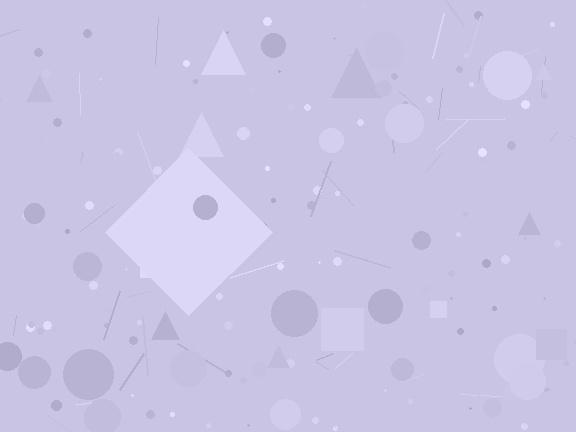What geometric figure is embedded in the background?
A diamond is embedded in the background.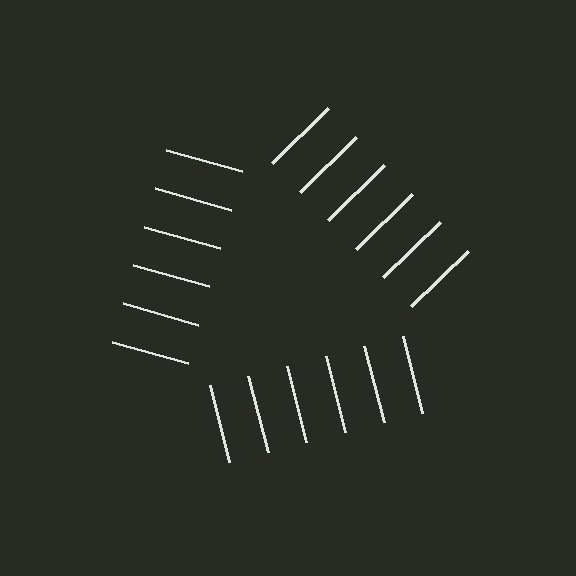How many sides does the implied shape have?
3 sides — the line-ends trace a triangle.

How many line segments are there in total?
18 — 6 along each of the 3 edges.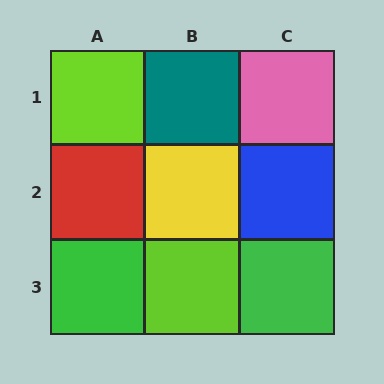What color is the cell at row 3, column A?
Green.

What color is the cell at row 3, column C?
Green.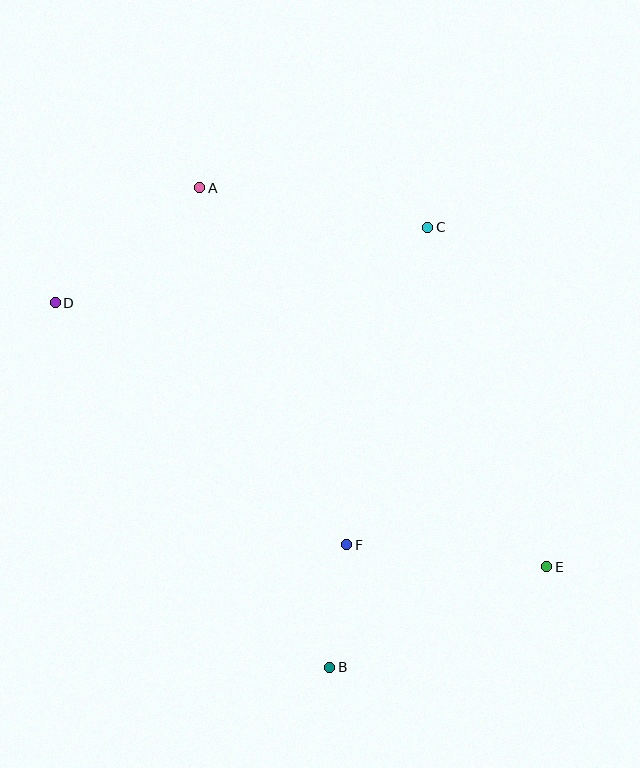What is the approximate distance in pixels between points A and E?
The distance between A and E is approximately 514 pixels.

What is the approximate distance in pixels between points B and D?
The distance between B and D is approximately 456 pixels.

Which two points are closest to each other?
Points B and F are closest to each other.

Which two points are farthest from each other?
Points D and E are farthest from each other.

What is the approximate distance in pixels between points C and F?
The distance between C and F is approximately 328 pixels.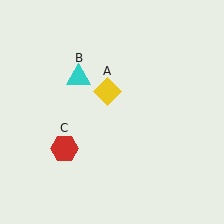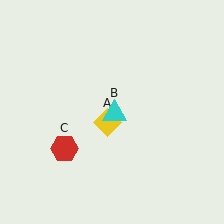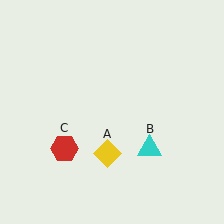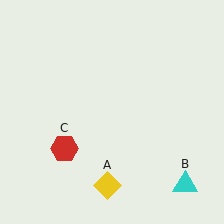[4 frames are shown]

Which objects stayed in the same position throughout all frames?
Red hexagon (object C) remained stationary.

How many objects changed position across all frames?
2 objects changed position: yellow diamond (object A), cyan triangle (object B).